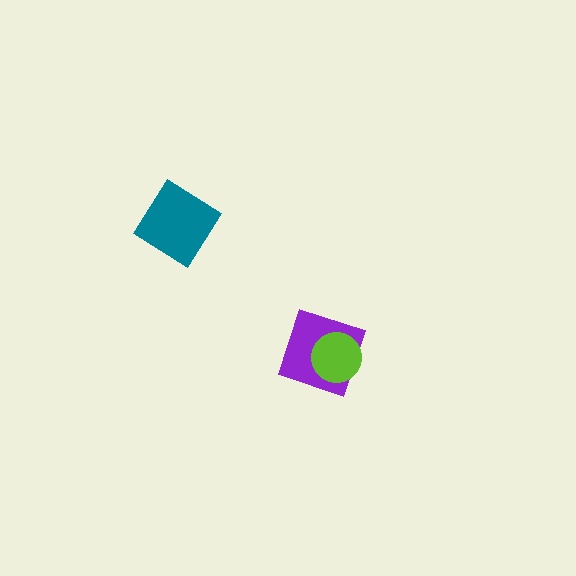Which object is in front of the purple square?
The lime circle is in front of the purple square.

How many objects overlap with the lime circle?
1 object overlaps with the lime circle.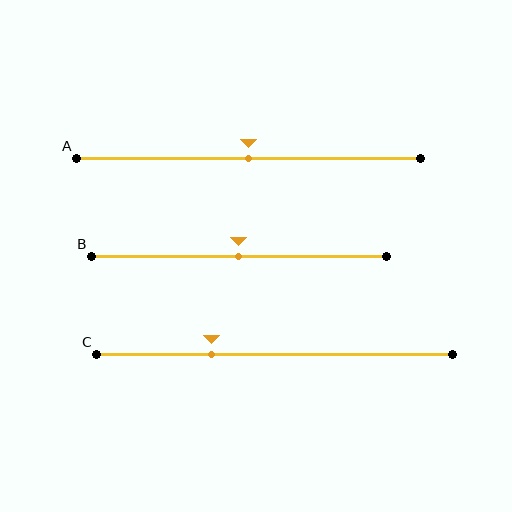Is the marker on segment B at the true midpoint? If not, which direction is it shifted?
Yes, the marker on segment B is at the true midpoint.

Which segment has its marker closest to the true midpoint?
Segment A has its marker closest to the true midpoint.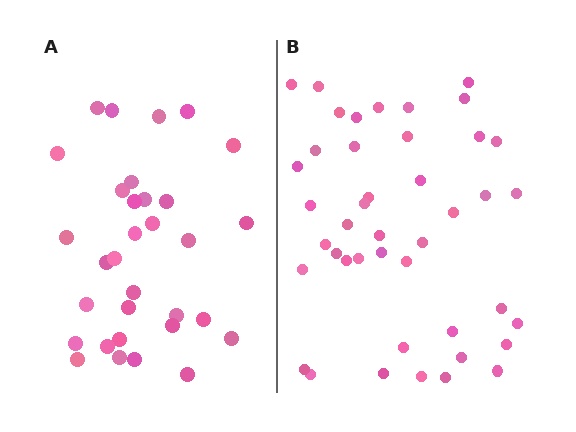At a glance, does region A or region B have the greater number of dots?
Region B (the right region) has more dots.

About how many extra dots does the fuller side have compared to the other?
Region B has roughly 12 or so more dots than region A.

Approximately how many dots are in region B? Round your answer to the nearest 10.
About 40 dots. (The exact count is 43, which rounds to 40.)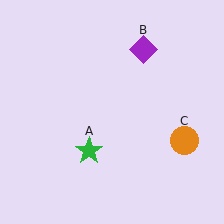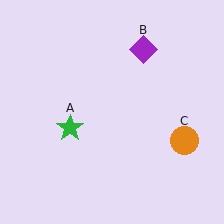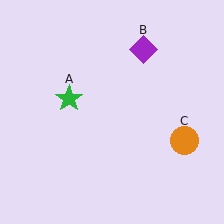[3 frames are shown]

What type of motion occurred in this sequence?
The green star (object A) rotated clockwise around the center of the scene.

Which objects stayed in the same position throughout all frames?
Purple diamond (object B) and orange circle (object C) remained stationary.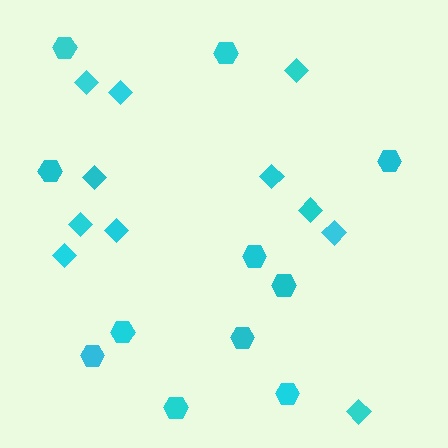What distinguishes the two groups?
There are 2 groups: one group of diamonds (11) and one group of hexagons (11).